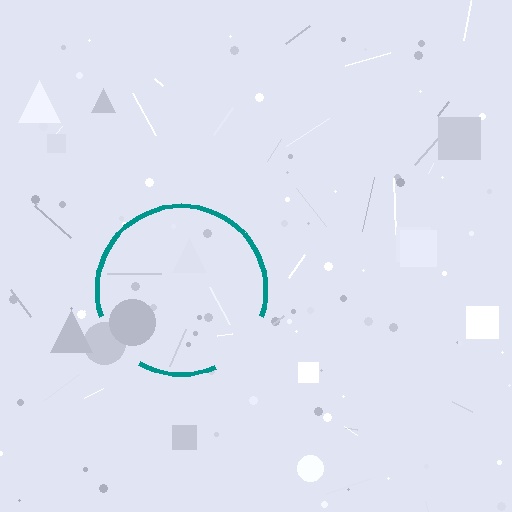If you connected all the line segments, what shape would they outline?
They would outline a circle.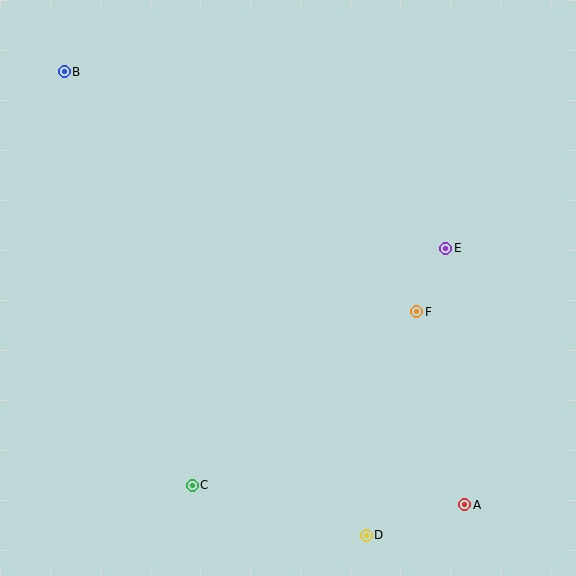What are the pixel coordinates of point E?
Point E is at (446, 248).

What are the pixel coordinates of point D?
Point D is at (366, 535).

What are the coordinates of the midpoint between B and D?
The midpoint between B and D is at (215, 303).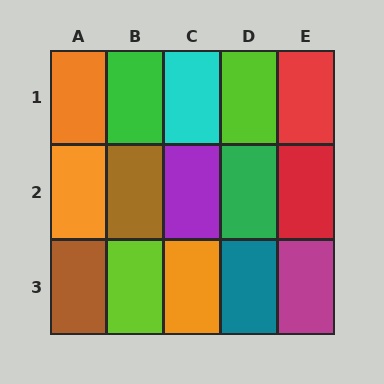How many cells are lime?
2 cells are lime.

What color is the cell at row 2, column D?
Green.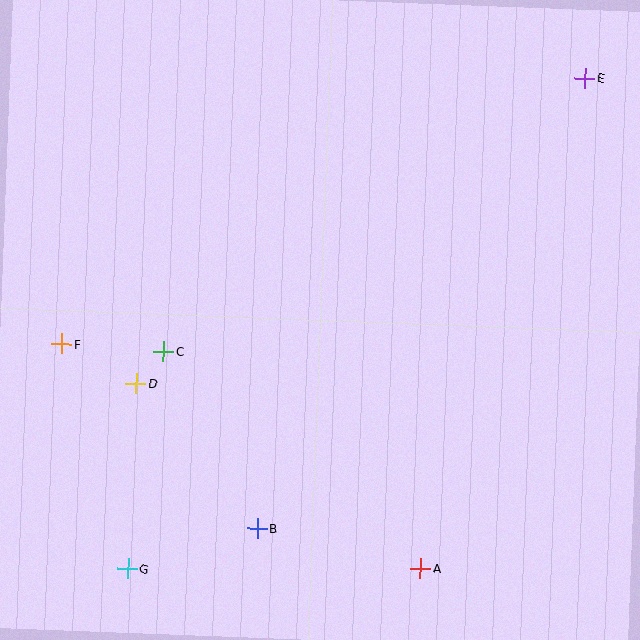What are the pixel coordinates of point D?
Point D is at (136, 383).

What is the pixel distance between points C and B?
The distance between C and B is 201 pixels.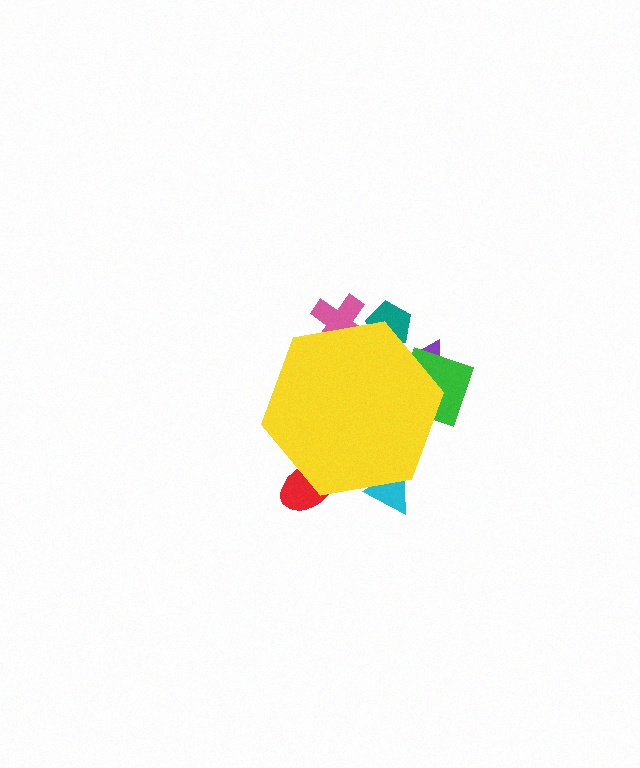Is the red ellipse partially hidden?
Yes, the red ellipse is partially hidden behind the yellow hexagon.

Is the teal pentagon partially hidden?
Yes, the teal pentagon is partially hidden behind the yellow hexagon.